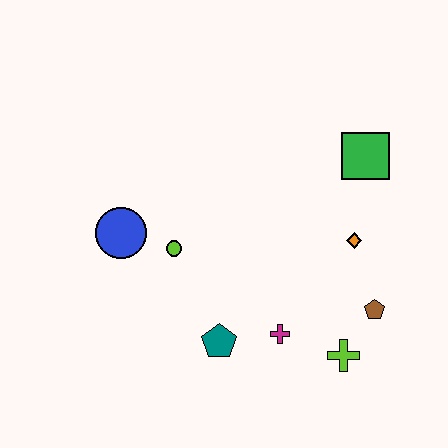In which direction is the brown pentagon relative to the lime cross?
The brown pentagon is above the lime cross.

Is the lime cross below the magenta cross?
Yes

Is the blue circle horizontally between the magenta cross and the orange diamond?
No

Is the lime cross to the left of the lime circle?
No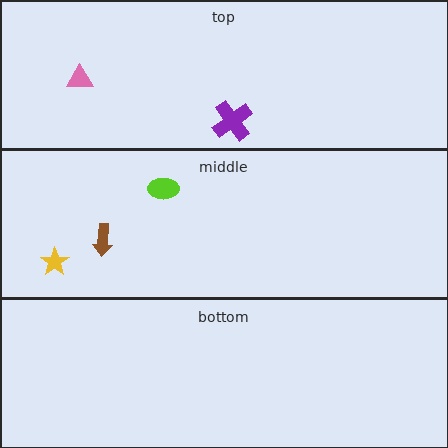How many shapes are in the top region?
2.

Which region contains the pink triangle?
The top region.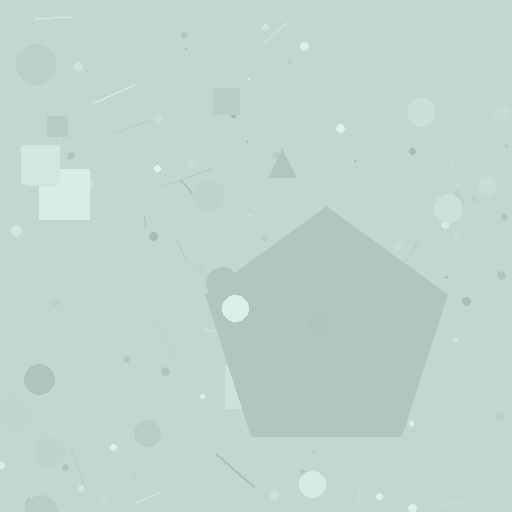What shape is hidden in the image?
A pentagon is hidden in the image.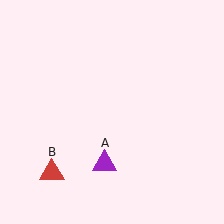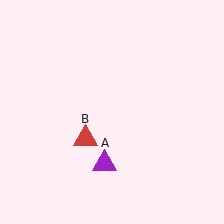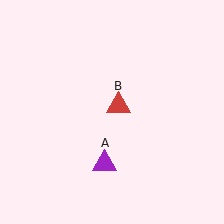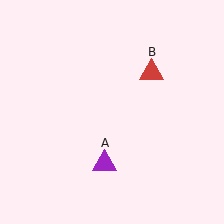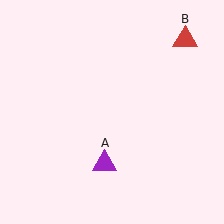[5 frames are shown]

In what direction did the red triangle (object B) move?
The red triangle (object B) moved up and to the right.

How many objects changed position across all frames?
1 object changed position: red triangle (object B).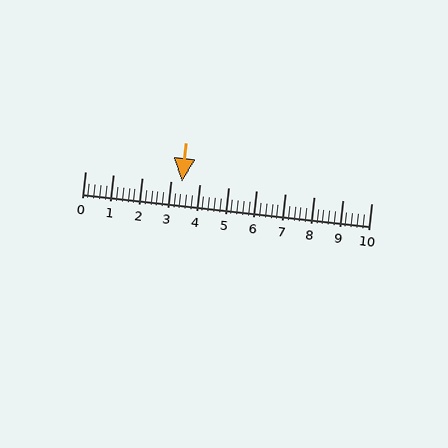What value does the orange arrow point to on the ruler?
The orange arrow points to approximately 3.4.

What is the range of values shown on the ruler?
The ruler shows values from 0 to 10.